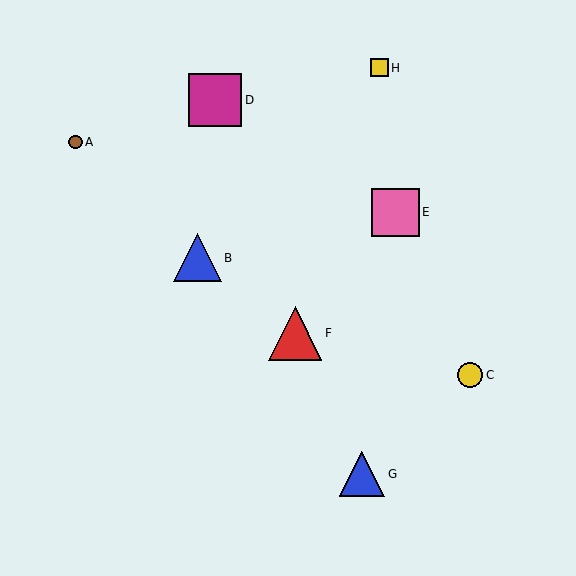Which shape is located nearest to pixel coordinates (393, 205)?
The pink square (labeled E) at (395, 212) is nearest to that location.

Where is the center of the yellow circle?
The center of the yellow circle is at (470, 375).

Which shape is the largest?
The red triangle (labeled F) is the largest.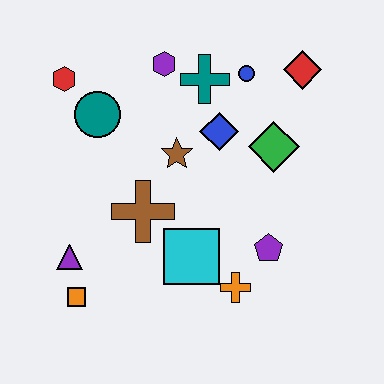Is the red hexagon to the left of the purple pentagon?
Yes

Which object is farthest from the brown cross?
The red diamond is farthest from the brown cross.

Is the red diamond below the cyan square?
No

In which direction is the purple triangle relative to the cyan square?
The purple triangle is to the left of the cyan square.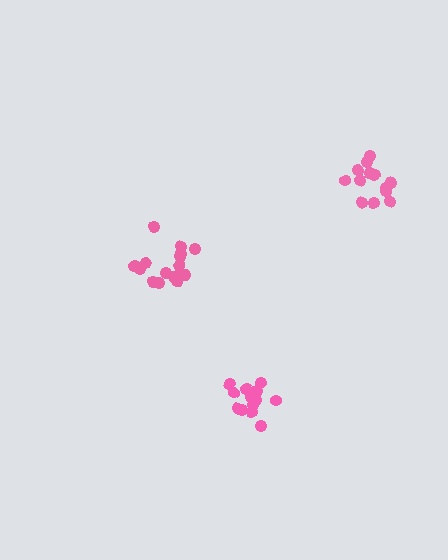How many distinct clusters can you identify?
There are 3 distinct clusters.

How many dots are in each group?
Group 1: 14 dots, Group 2: 13 dots, Group 3: 16 dots (43 total).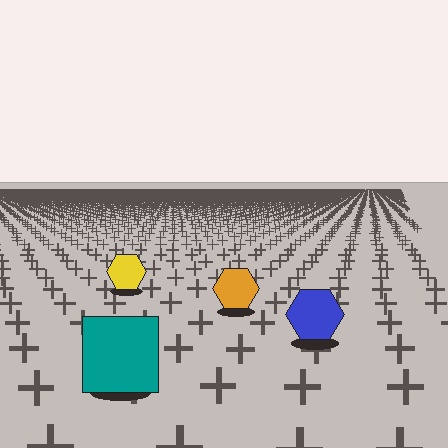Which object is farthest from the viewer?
The yellow hexagon is farthest from the viewer. It appears smaller and the ground texture around it is denser.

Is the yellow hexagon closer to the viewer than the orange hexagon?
No. The orange hexagon is closer — you can tell from the texture gradient: the ground texture is coarser near it.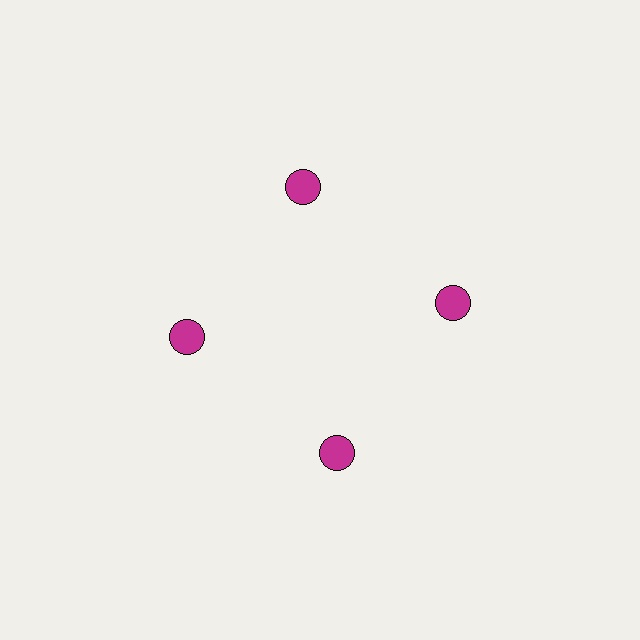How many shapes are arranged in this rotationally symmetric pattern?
There are 4 shapes, arranged in 4 groups of 1.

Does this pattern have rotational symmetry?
Yes, this pattern has 4-fold rotational symmetry. It looks the same after rotating 90 degrees around the center.